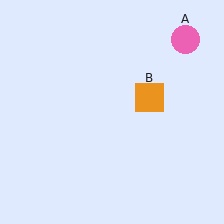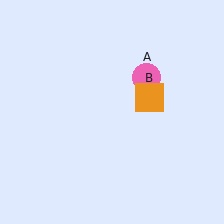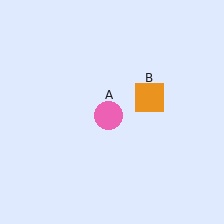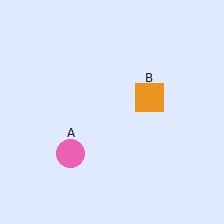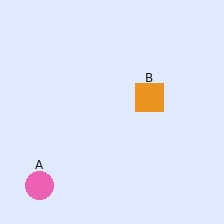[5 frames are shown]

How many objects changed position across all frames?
1 object changed position: pink circle (object A).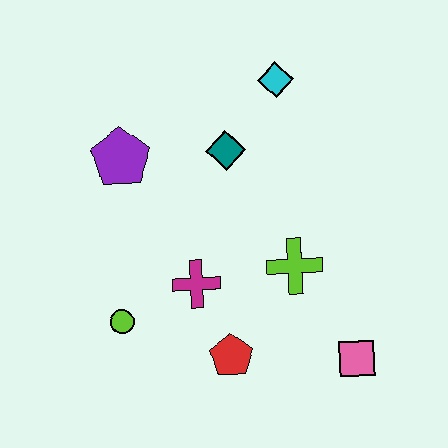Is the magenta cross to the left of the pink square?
Yes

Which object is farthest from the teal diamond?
The pink square is farthest from the teal diamond.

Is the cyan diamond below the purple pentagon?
No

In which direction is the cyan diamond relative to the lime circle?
The cyan diamond is above the lime circle.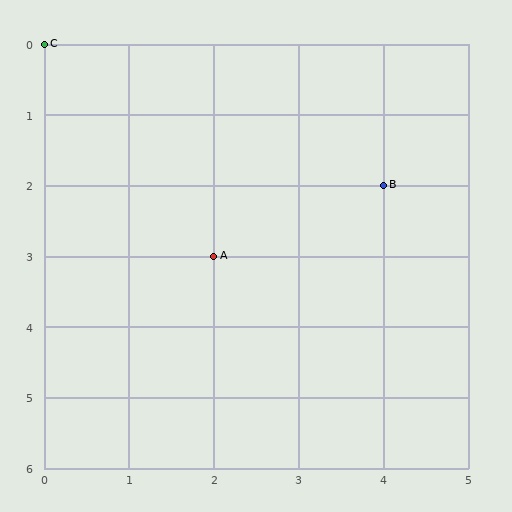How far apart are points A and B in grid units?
Points A and B are 2 columns and 1 row apart (about 2.2 grid units diagonally).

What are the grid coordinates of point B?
Point B is at grid coordinates (4, 2).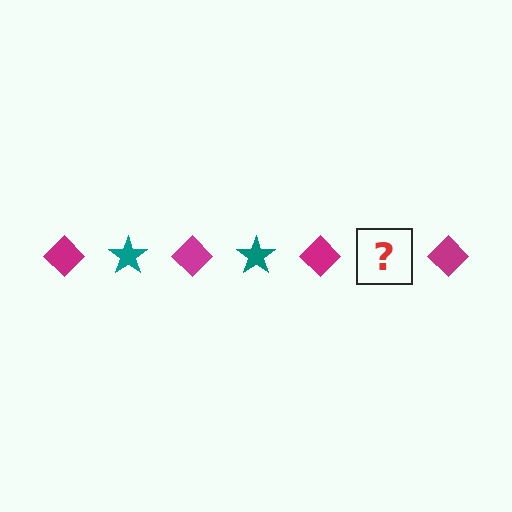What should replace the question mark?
The question mark should be replaced with a teal star.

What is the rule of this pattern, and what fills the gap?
The rule is that the pattern alternates between magenta diamond and teal star. The gap should be filled with a teal star.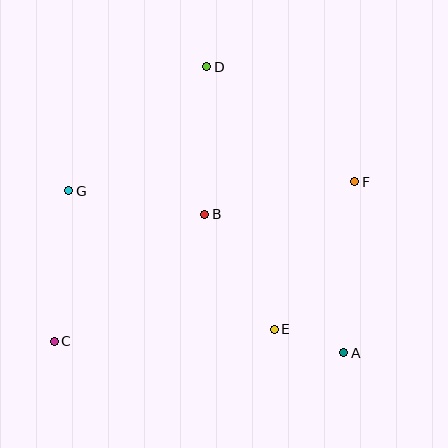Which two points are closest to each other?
Points A and E are closest to each other.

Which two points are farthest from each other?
Points C and F are farthest from each other.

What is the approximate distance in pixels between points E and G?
The distance between E and G is approximately 248 pixels.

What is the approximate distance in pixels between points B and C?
The distance between B and C is approximately 197 pixels.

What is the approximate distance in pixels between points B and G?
The distance between B and G is approximately 138 pixels.